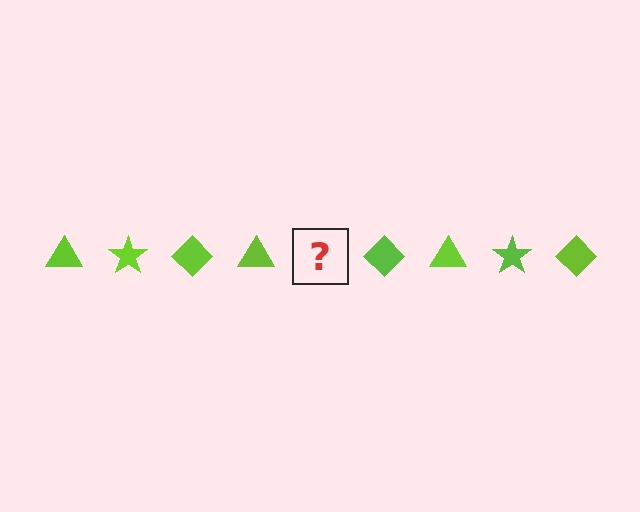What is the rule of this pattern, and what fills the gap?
The rule is that the pattern cycles through triangle, star, diamond shapes in lime. The gap should be filled with a lime star.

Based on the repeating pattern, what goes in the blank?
The blank should be a lime star.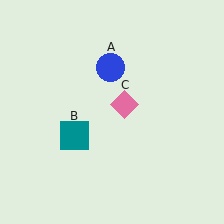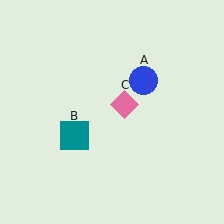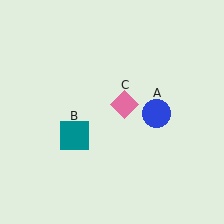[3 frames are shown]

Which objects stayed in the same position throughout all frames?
Teal square (object B) and pink diamond (object C) remained stationary.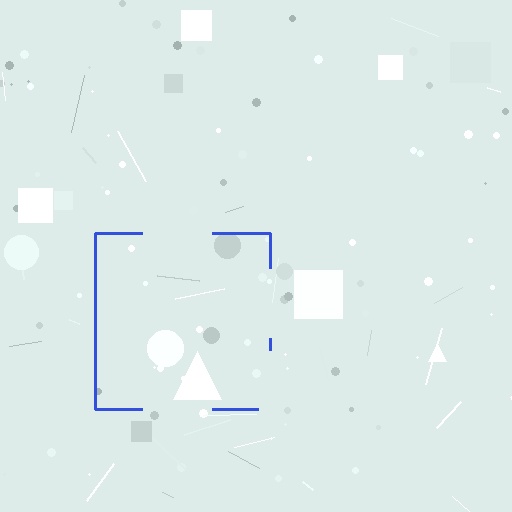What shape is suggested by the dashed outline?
The dashed outline suggests a square.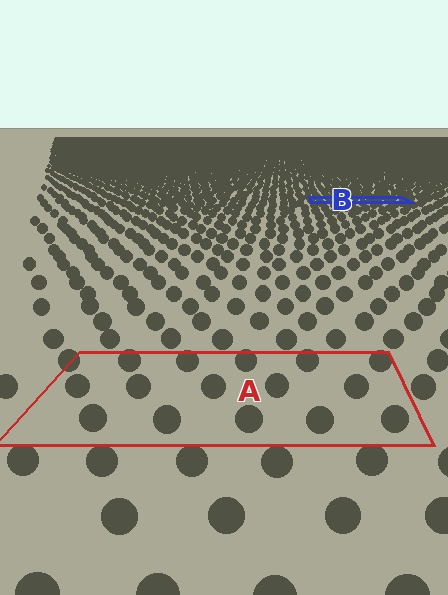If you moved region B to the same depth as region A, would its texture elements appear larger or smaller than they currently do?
They would appear larger. At a closer depth, the same texture elements are projected at a bigger on-screen size.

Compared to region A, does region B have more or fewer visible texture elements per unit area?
Region B has more texture elements per unit area — they are packed more densely because it is farther away.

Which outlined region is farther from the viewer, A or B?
Region B is farther from the viewer — the texture elements inside it appear smaller and more densely packed.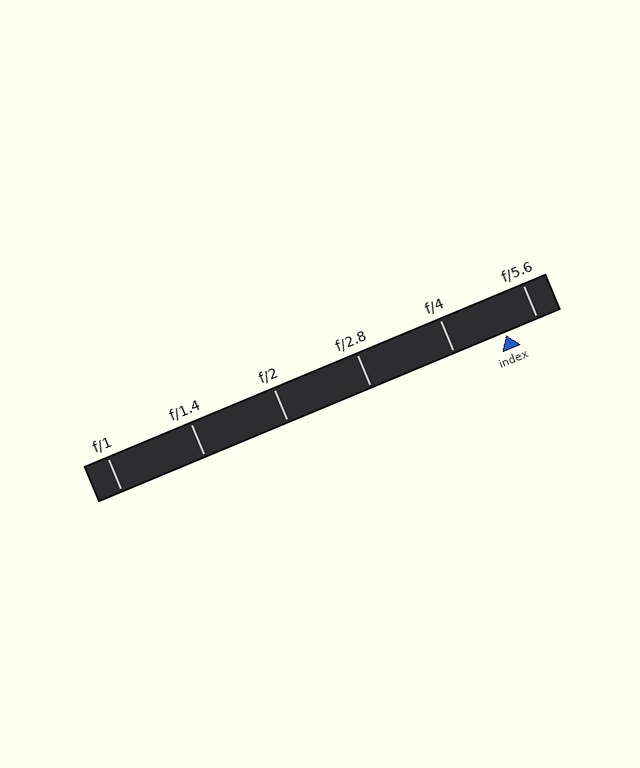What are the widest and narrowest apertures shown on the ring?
The widest aperture shown is f/1 and the narrowest is f/5.6.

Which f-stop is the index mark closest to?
The index mark is closest to f/5.6.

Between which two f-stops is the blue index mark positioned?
The index mark is between f/4 and f/5.6.